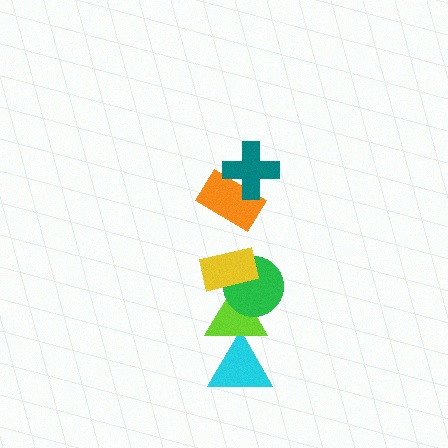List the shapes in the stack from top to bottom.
From top to bottom: the teal cross, the orange rectangle, the yellow rectangle, the green circle, the lime triangle, the cyan triangle.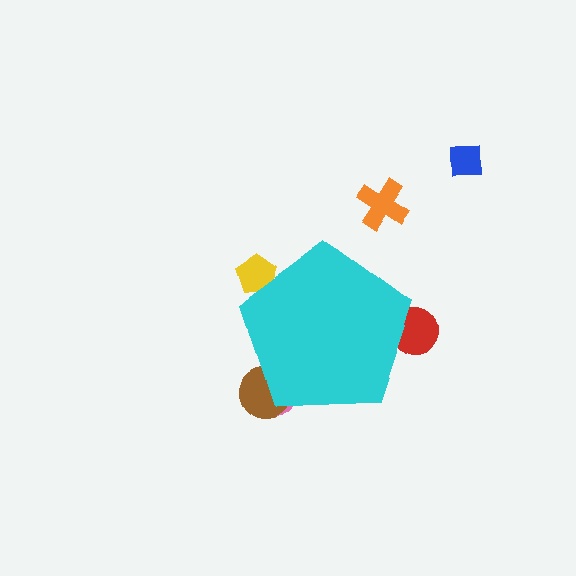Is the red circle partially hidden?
Yes, the red circle is partially hidden behind the cyan pentagon.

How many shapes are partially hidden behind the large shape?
4 shapes are partially hidden.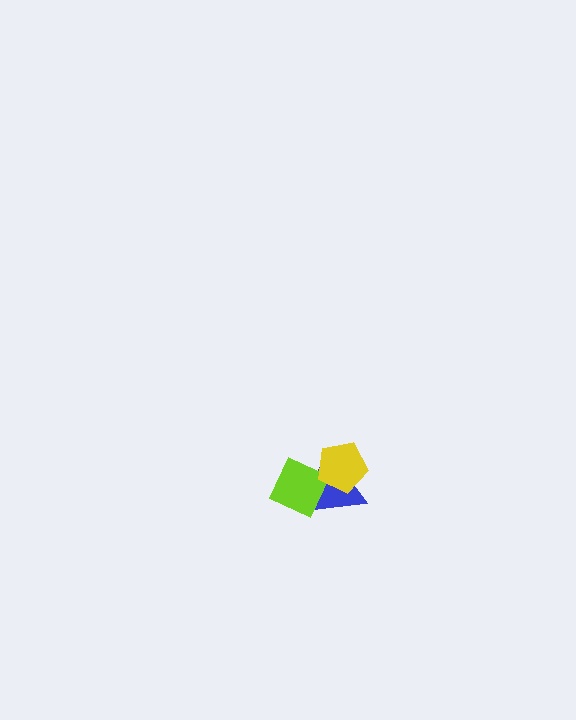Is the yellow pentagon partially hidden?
No, no other shape covers it.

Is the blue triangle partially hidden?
Yes, it is partially covered by another shape.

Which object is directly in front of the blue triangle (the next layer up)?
The lime diamond is directly in front of the blue triangle.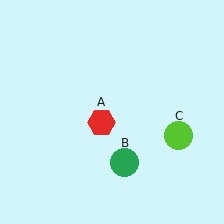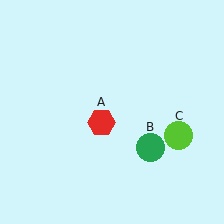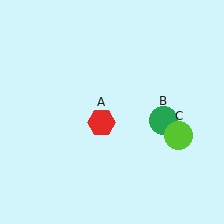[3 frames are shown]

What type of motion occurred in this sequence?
The green circle (object B) rotated counterclockwise around the center of the scene.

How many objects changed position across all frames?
1 object changed position: green circle (object B).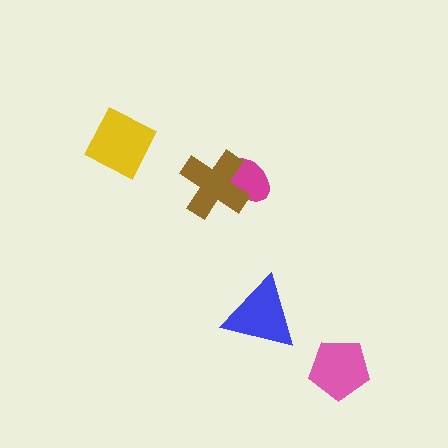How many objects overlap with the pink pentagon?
0 objects overlap with the pink pentagon.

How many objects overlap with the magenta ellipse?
1 object overlaps with the magenta ellipse.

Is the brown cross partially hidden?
No, no other shape covers it.